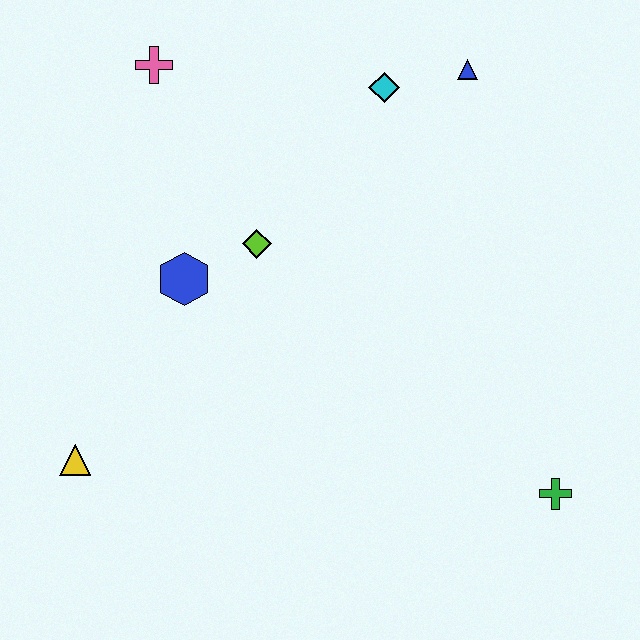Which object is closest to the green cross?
The lime diamond is closest to the green cross.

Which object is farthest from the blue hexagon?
The green cross is farthest from the blue hexagon.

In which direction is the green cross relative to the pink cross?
The green cross is below the pink cross.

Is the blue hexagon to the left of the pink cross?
No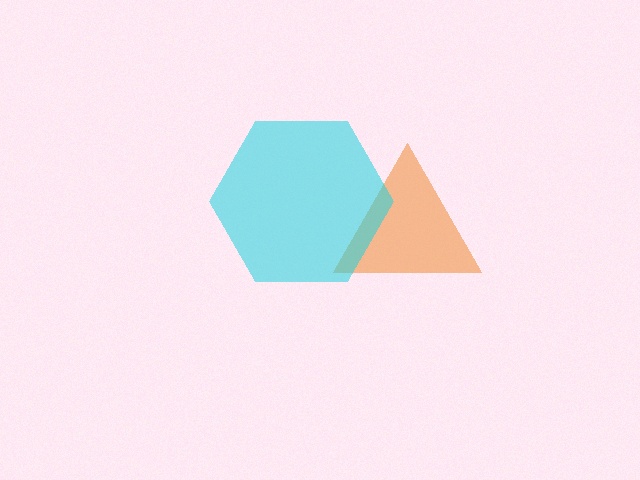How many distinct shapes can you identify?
There are 2 distinct shapes: an orange triangle, a cyan hexagon.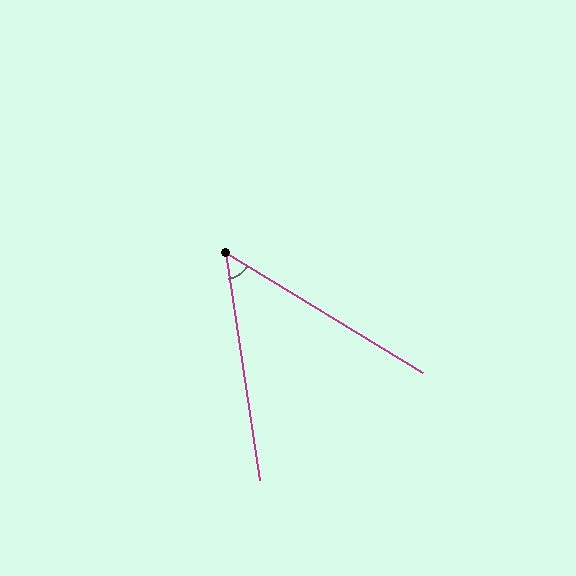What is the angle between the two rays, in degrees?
Approximately 50 degrees.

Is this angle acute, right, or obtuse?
It is acute.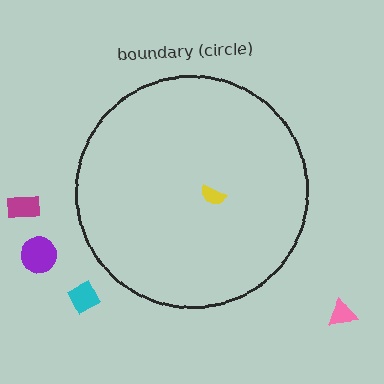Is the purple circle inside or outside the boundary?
Outside.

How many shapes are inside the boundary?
1 inside, 4 outside.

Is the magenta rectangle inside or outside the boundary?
Outside.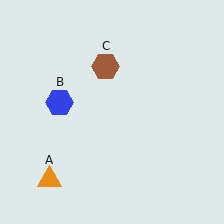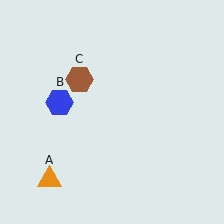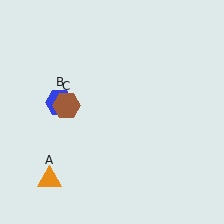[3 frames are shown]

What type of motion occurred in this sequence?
The brown hexagon (object C) rotated counterclockwise around the center of the scene.